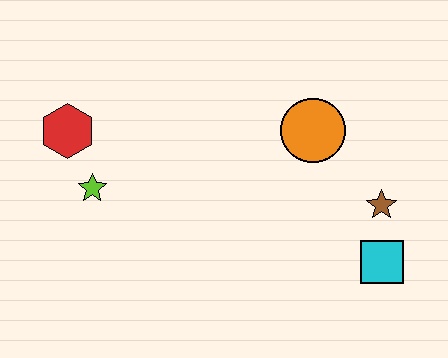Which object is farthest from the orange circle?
The red hexagon is farthest from the orange circle.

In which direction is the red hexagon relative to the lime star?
The red hexagon is above the lime star.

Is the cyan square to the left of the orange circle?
No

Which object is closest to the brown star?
The cyan square is closest to the brown star.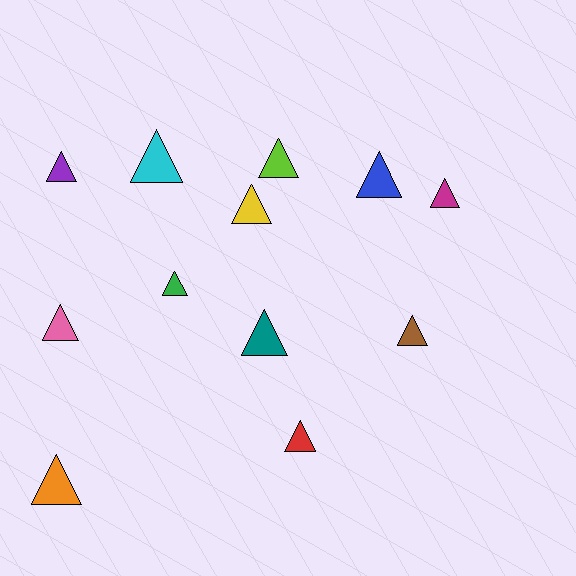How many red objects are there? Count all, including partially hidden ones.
There is 1 red object.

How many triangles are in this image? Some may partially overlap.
There are 12 triangles.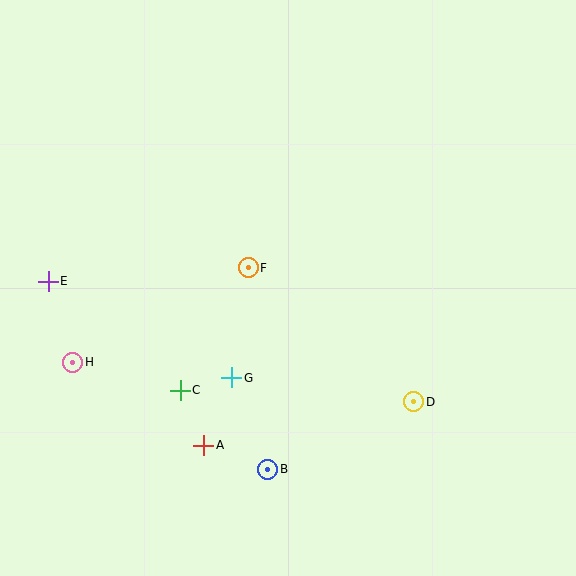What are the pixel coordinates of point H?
Point H is at (73, 362).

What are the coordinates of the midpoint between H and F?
The midpoint between H and F is at (160, 315).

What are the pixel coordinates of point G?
Point G is at (232, 378).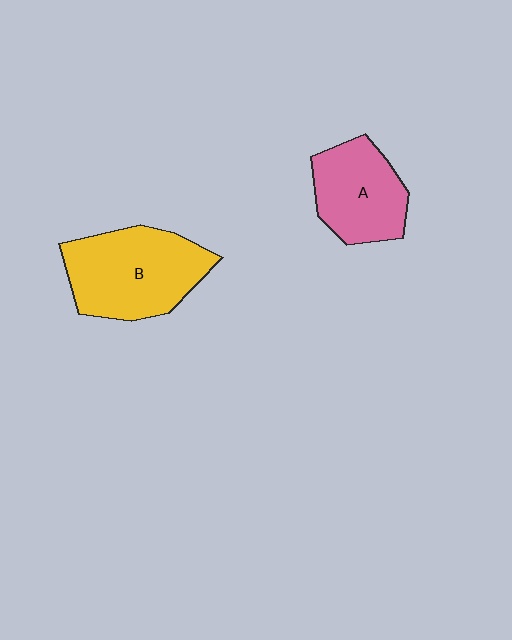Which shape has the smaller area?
Shape A (pink).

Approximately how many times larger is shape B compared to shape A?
Approximately 1.4 times.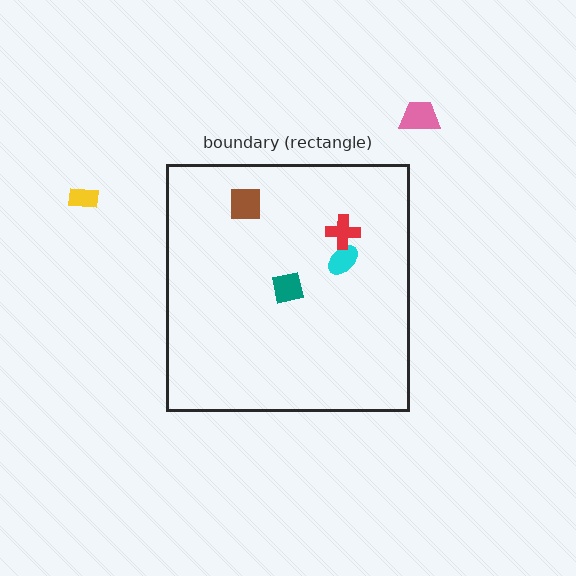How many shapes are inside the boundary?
4 inside, 2 outside.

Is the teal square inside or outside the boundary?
Inside.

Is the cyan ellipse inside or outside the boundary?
Inside.